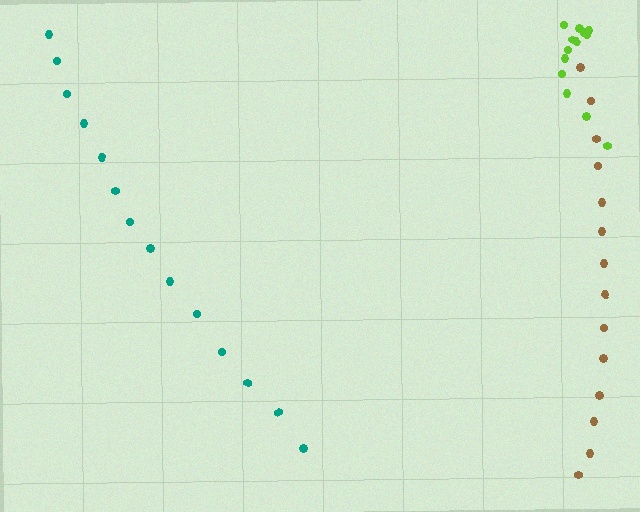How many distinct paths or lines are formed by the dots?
There are 3 distinct paths.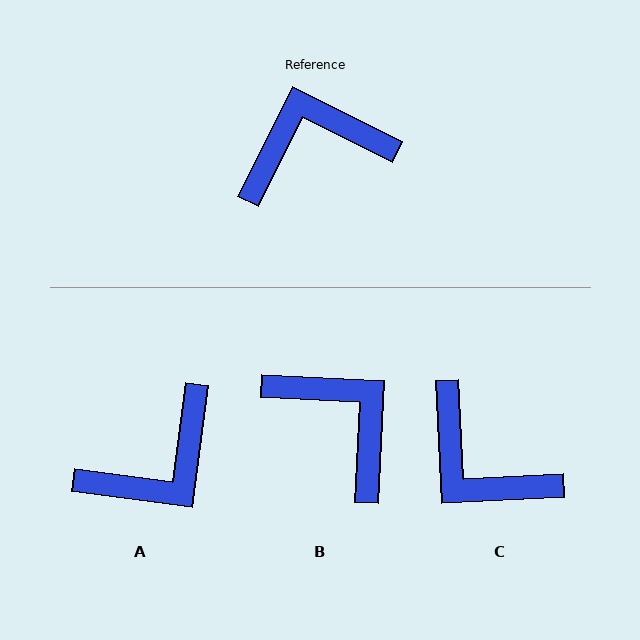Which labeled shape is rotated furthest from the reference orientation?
A, about 161 degrees away.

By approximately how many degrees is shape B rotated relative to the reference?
Approximately 66 degrees clockwise.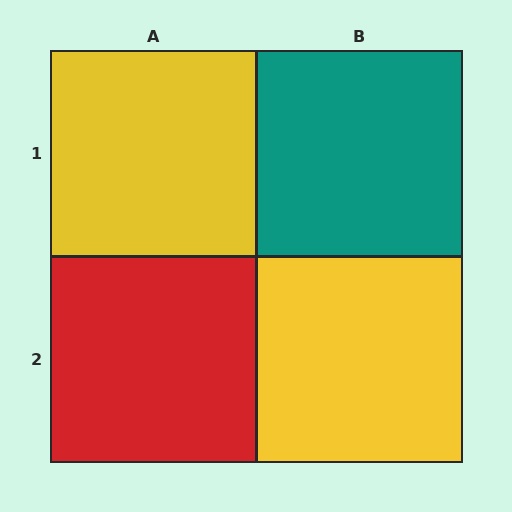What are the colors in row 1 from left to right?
Yellow, teal.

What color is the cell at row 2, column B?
Yellow.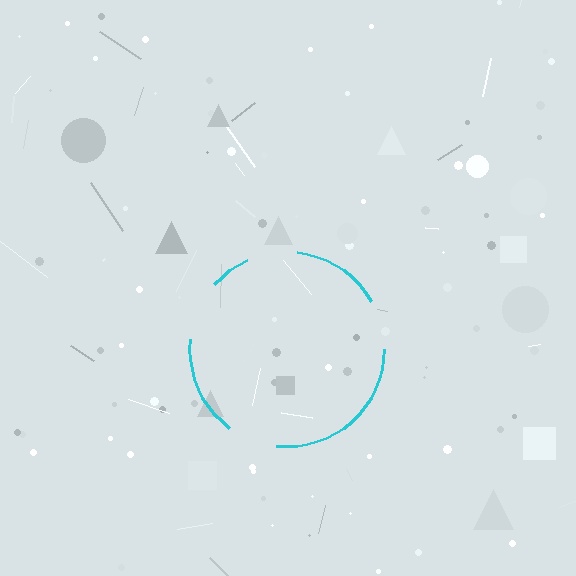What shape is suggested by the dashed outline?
The dashed outline suggests a circle.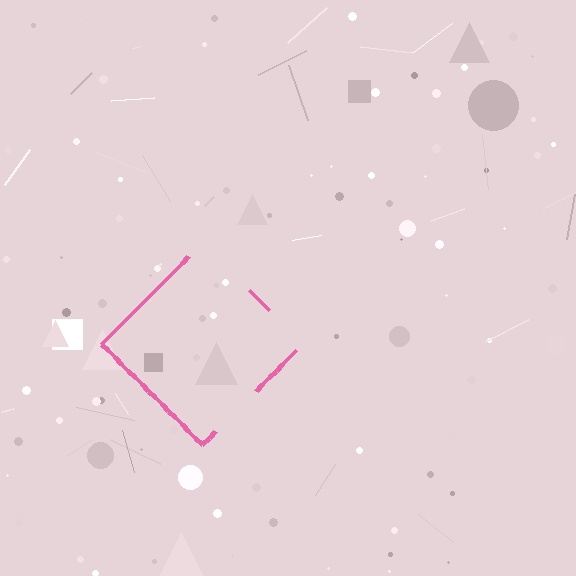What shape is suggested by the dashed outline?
The dashed outline suggests a diamond.